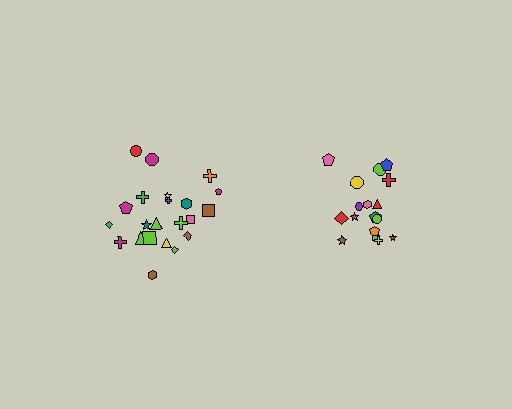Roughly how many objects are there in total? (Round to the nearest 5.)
Roughly 40 objects in total.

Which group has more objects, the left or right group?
The left group.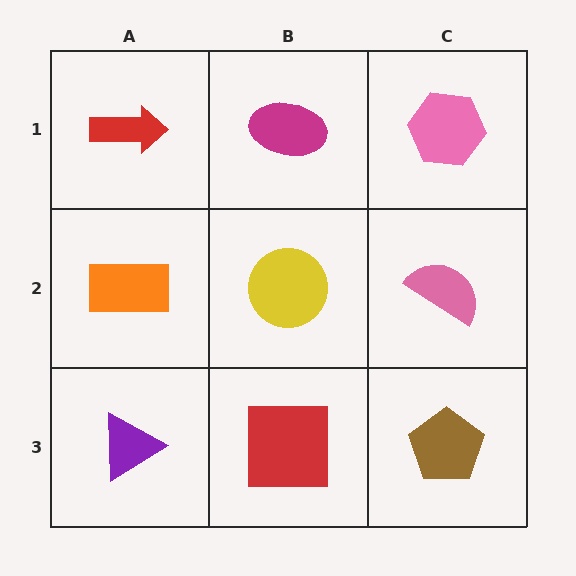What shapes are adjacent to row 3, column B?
A yellow circle (row 2, column B), a purple triangle (row 3, column A), a brown pentagon (row 3, column C).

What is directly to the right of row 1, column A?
A magenta ellipse.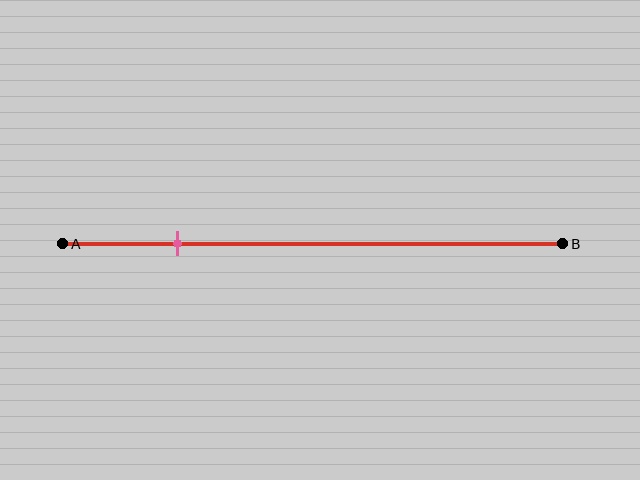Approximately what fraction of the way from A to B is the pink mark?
The pink mark is approximately 25% of the way from A to B.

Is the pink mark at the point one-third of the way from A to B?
No, the mark is at about 25% from A, not at the 33% one-third point.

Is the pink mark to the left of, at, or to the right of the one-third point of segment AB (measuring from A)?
The pink mark is to the left of the one-third point of segment AB.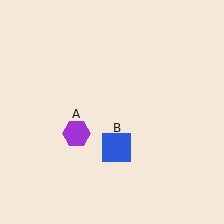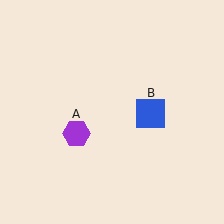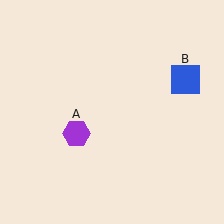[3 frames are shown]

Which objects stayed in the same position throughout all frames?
Purple hexagon (object A) remained stationary.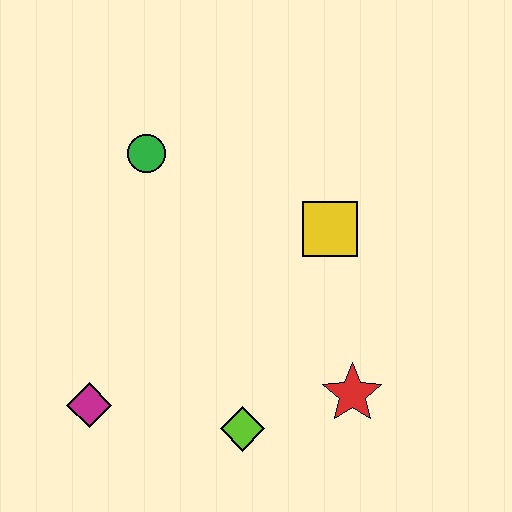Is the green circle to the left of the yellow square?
Yes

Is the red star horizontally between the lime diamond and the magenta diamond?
No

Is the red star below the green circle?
Yes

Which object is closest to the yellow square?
The red star is closest to the yellow square.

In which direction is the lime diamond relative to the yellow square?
The lime diamond is below the yellow square.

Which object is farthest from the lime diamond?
The green circle is farthest from the lime diamond.